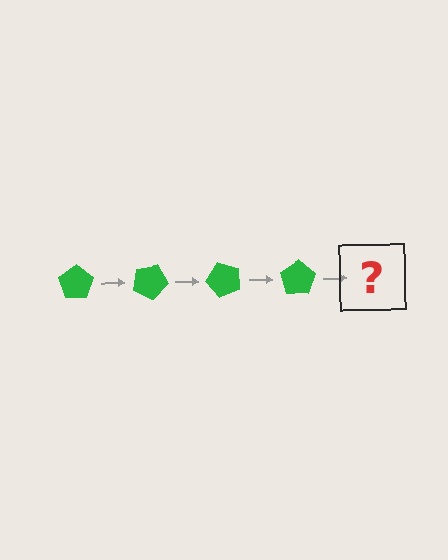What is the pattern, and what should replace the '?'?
The pattern is that the pentagon rotates 25 degrees each step. The '?' should be a green pentagon rotated 100 degrees.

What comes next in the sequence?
The next element should be a green pentagon rotated 100 degrees.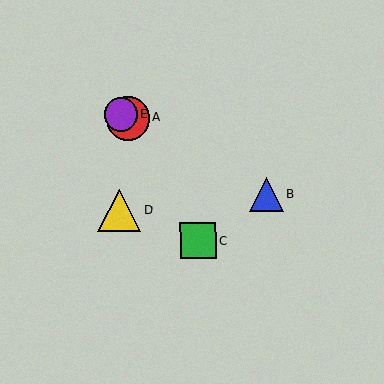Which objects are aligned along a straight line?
Objects A, B, E are aligned along a straight line.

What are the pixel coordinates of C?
Object C is at (198, 241).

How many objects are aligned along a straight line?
3 objects (A, B, E) are aligned along a straight line.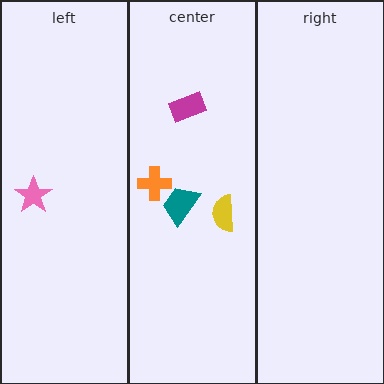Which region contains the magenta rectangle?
The center region.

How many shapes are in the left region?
1.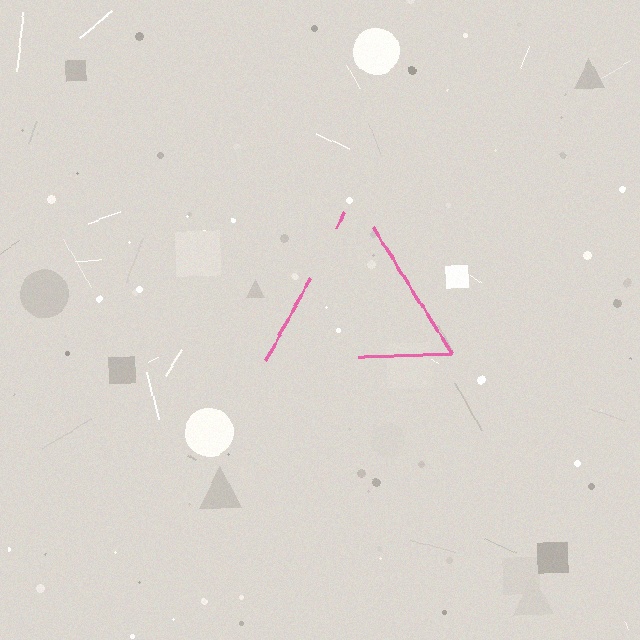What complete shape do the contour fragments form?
The contour fragments form a triangle.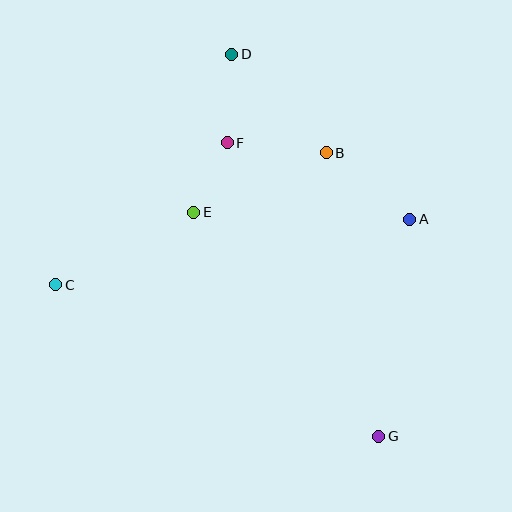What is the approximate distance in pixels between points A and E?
The distance between A and E is approximately 216 pixels.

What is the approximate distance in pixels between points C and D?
The distance between C and D is approximately 290 pixels.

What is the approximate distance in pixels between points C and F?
The distance between C and F is approximately 223 pixels.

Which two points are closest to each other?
Points E and F are closest to each other.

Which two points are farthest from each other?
Points D and G are farthest from each other.